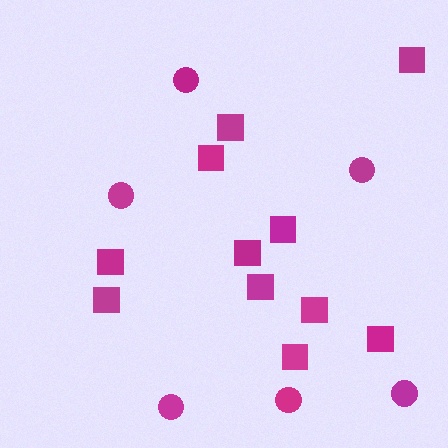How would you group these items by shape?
There are 2 groups: one group of squares (11) and one group of circles (6).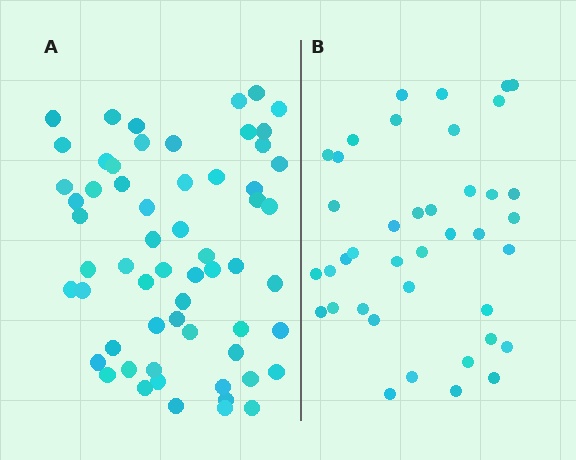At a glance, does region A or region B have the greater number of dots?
Region A (the left region) has more dots.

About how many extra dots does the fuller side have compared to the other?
Region A has approximately 20 more dots than region B.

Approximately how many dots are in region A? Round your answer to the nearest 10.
About 60 dots.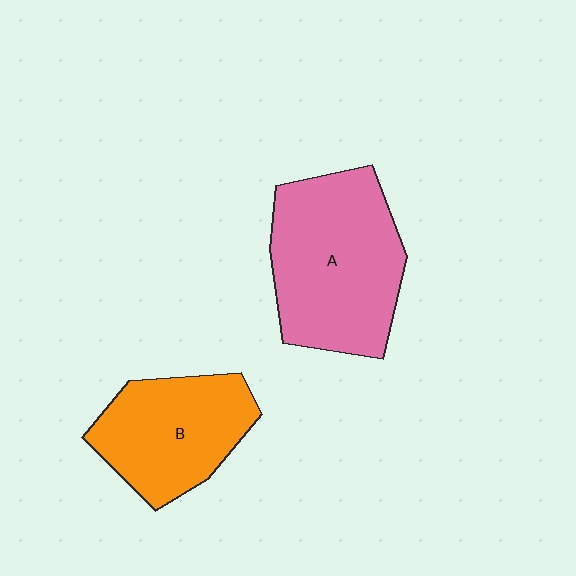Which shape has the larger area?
Shape A (pink).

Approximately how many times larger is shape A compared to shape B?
Approximately 1.4 times.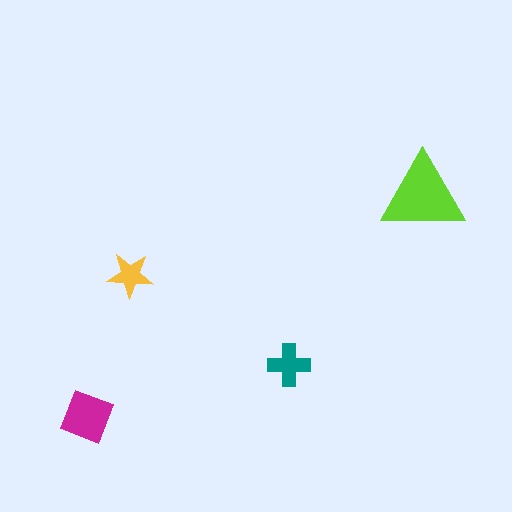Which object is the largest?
The lime triangle.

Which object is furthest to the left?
The magenta diamond is leftmost.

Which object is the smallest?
The yellow star.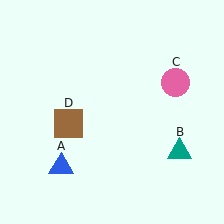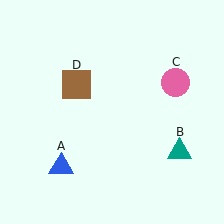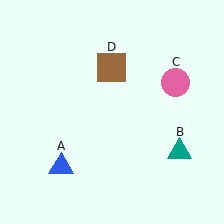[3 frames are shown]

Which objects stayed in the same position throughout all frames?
Blue triangle (object A) and teal triangle (object B) and pink circle (object C) remained stationary.